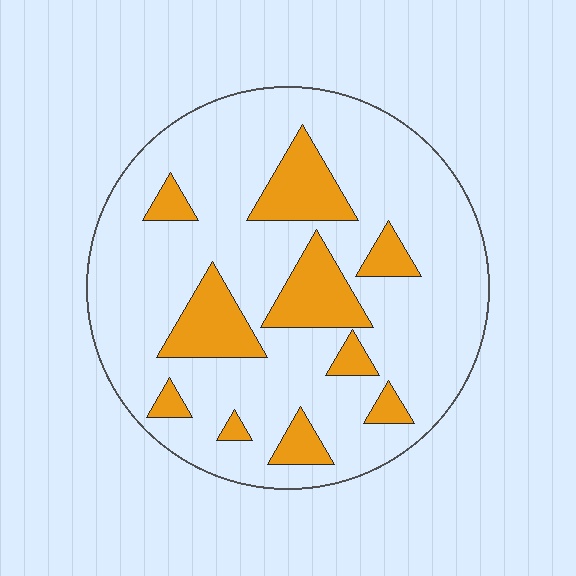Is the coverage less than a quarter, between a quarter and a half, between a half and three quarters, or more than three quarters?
Less than a quarter.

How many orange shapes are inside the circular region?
10.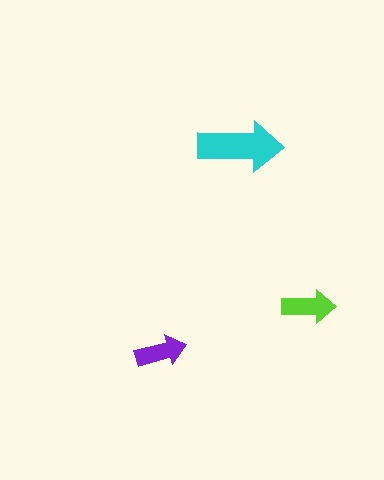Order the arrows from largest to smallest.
the cyan one, the lime one, the purple one.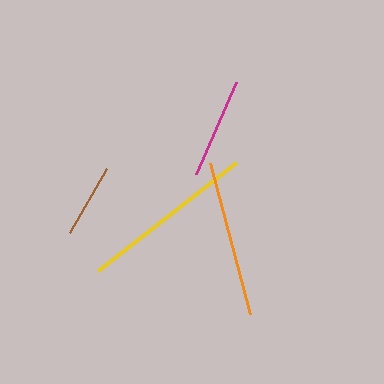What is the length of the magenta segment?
The magenta segment is approximately 101 pixels long.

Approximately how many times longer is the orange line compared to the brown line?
The orange line is approximately 2.1 times the length of the brown line.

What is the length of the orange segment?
The orange segment is approximately 157 pixels long.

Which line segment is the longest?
The yellow line is the longest at approximately 175 pixels.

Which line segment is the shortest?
The brown line is the shortest at approximately 75 pixels.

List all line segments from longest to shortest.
From longest to shortest: yellow, orange, magenta, brown.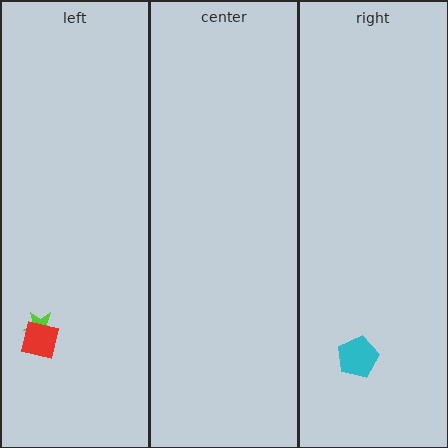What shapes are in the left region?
The lime star, the red square.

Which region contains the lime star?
The left region.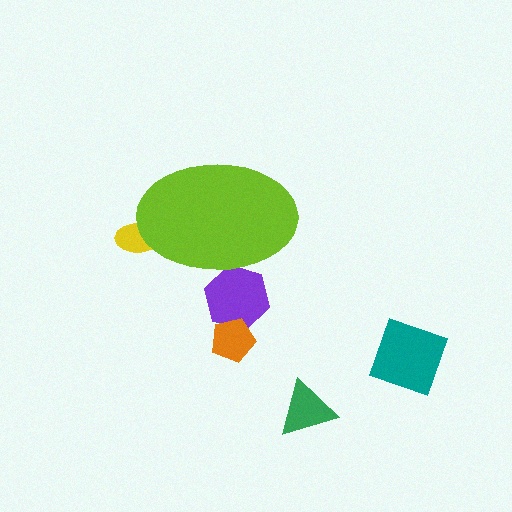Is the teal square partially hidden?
No, the teal square is fully visible.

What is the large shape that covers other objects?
A lime ellipse.